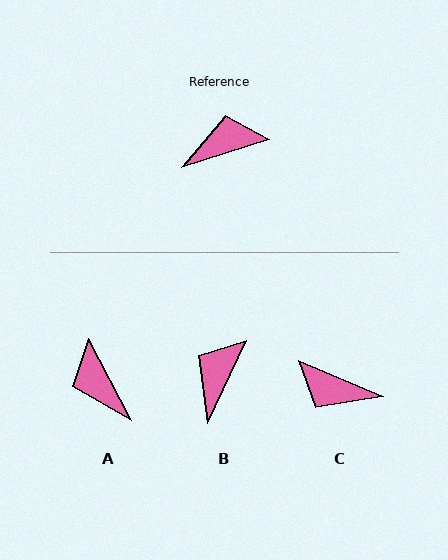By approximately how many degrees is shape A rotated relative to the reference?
Approximately 101 degrees counter-clockwise.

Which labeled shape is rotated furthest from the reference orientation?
C, about 139 degrees away.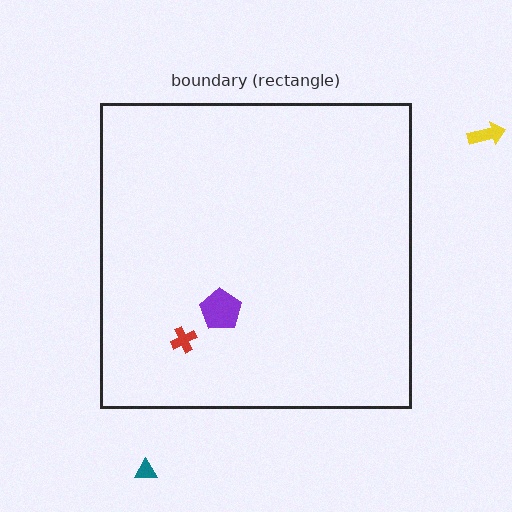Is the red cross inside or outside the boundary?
Inside.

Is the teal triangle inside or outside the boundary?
Outside.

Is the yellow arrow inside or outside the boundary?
Outside.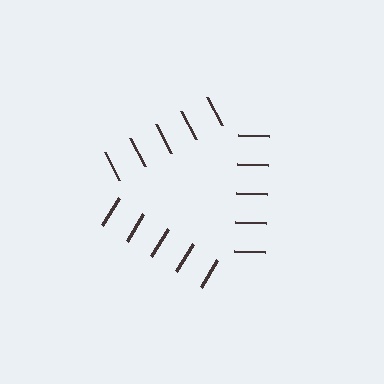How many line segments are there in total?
15 — 5 along each of the 3 edges.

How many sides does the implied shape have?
3 sides — the line-ends trace a triangle.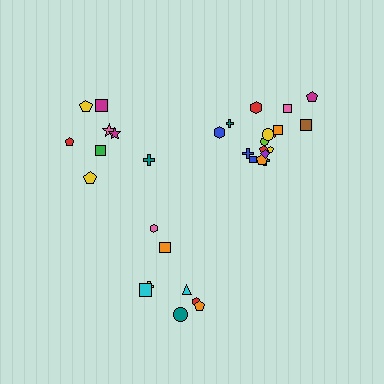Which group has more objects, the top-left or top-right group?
The top-right group.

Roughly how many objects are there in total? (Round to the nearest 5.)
Roughly 35 objects in total.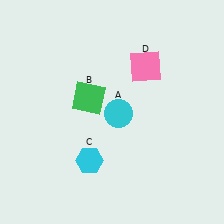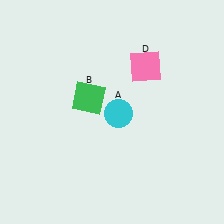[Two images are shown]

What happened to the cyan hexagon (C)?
The cyan hexagon (C) was removed in Image 2. It was in the bottom-left area of Image 1.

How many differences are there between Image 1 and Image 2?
There is 1 difference between the two images.